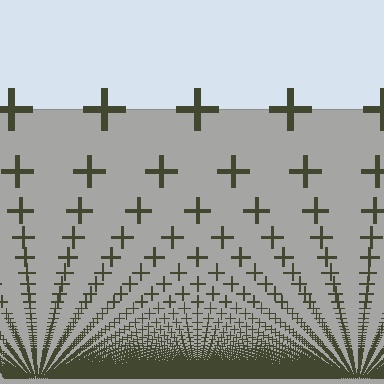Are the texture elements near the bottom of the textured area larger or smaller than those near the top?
Smaller. The gradient is inverted — elements near the bottom are smaller and denser.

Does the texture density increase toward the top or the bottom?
Density increases toward the bottom.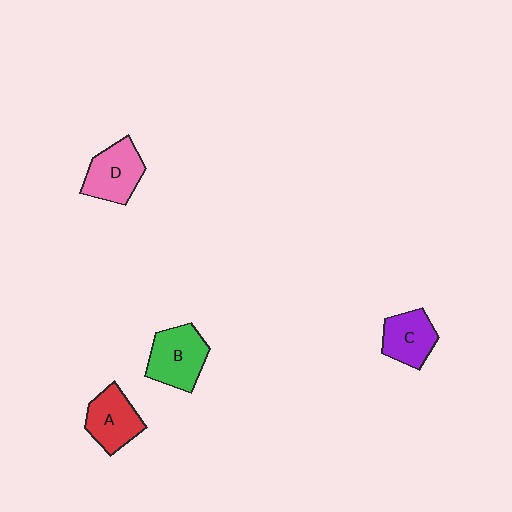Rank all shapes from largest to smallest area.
From largest to smallest: B (green), D (pink), A (red), C (purple).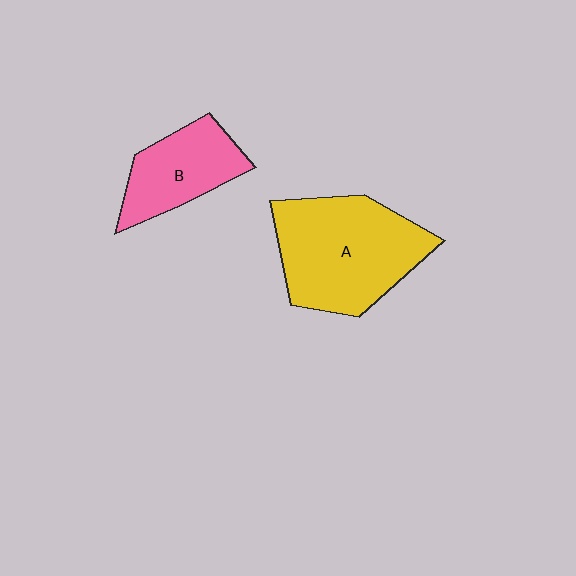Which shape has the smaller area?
Shape B (pink).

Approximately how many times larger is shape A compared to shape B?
Approximately 1.8 times.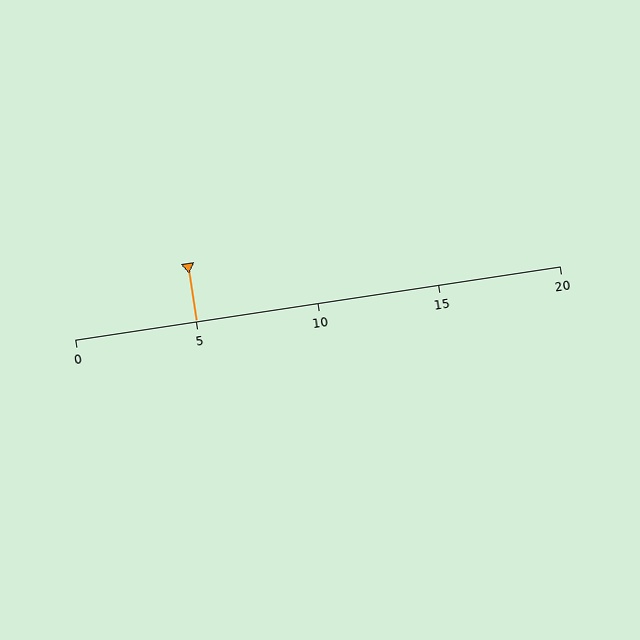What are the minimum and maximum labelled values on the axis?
The axis runs from 0 to 20.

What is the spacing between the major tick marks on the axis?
The major ticks are spaced 5 apart.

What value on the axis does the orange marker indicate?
The marker indicates approximately 5.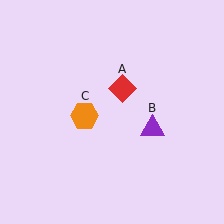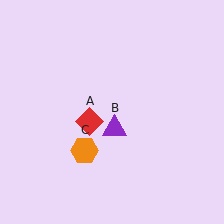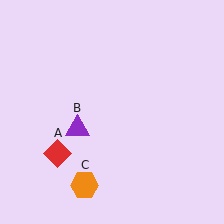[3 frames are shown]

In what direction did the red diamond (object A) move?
The red diamond (object A) moved down and to the left.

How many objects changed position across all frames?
3 objects changed position: red diamond (object A), purple triangle (object B), orange hexagon (object C).